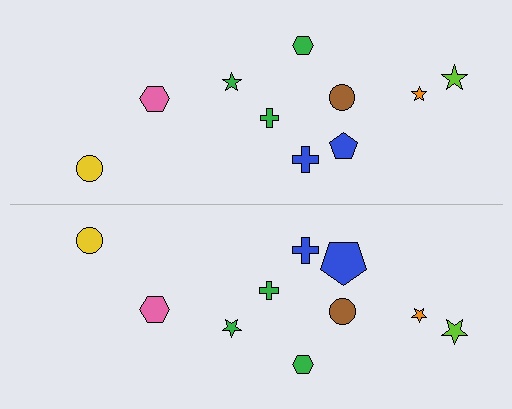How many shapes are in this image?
There are 20 shapes in this image.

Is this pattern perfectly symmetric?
No, the pattern is not perfectly symmetric. The blue pentagon on the bottom side has a different size than its mirror counterpart.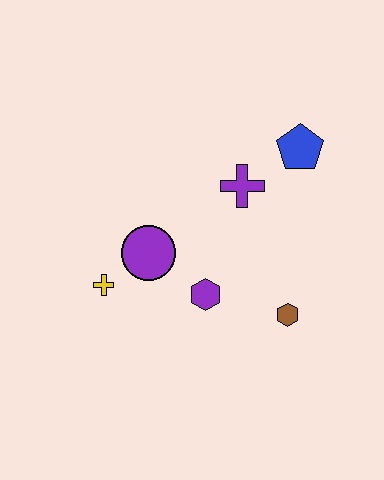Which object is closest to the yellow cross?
The purple circle is closest to the yellow cross.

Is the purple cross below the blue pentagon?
Yes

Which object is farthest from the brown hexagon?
The yellow cross is farthest from the brown hexagon.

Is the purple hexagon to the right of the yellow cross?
Yes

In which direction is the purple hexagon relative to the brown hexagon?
The purple hexagon is to the left of the brown hexagon.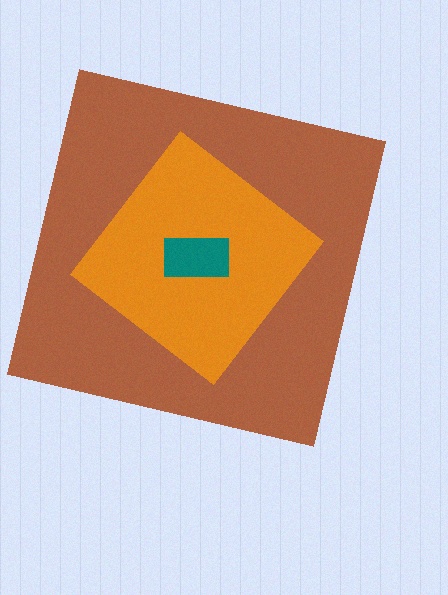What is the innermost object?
The teal rectangle.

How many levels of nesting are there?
3.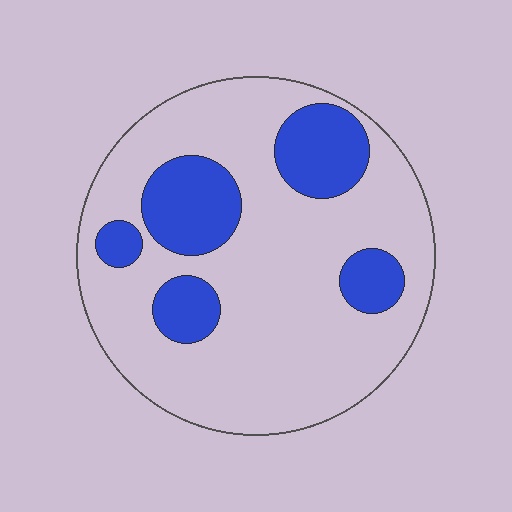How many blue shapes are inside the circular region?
5.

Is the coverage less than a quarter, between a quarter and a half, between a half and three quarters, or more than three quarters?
Less than a quarter.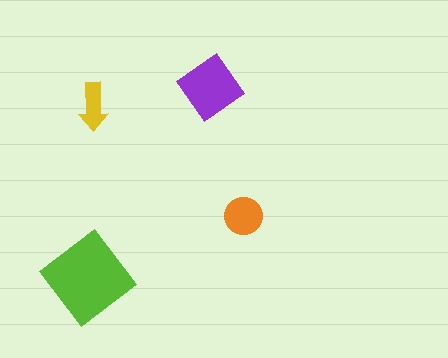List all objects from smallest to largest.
The yellow arrow, the orange circle, the purple diamond, the lime diamond.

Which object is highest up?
The purple diamond is topmost.